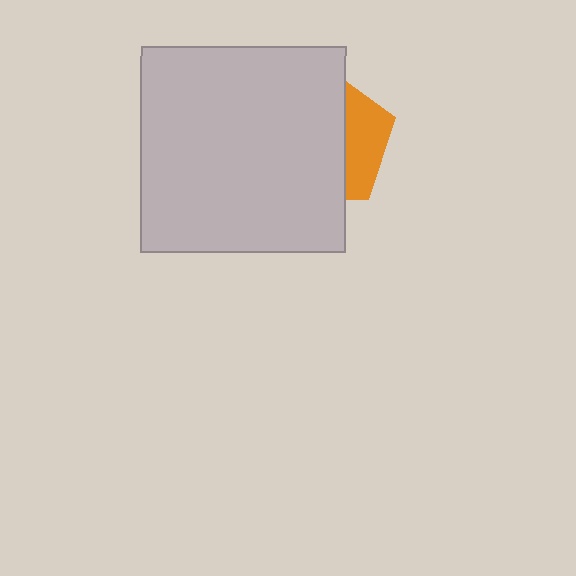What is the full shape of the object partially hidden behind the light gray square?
The partially hidden object is an orange pentagon.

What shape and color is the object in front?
The object in front is a light gray square.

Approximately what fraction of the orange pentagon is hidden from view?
Roughly 69% of the orange pentagon is hidden behind the light gray square.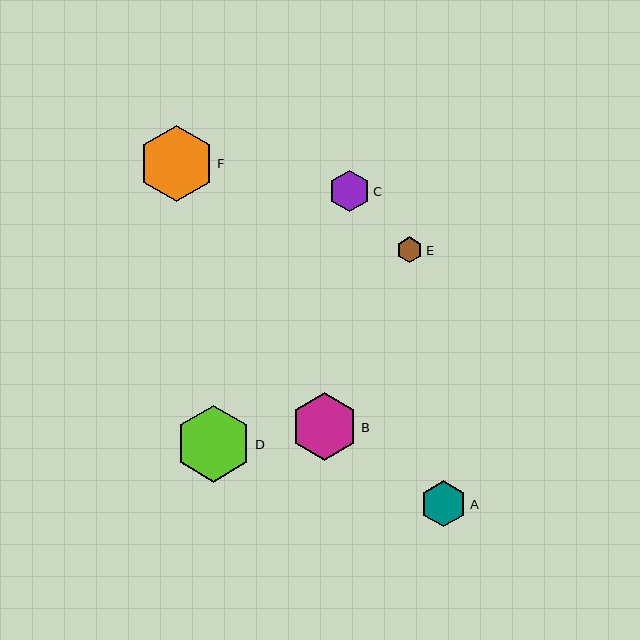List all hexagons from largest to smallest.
From largest to smallest: D, F, B, A, C, E.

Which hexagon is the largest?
Hexagon D is the largest with a size of approximately 77 pixels.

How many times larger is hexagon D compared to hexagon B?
Hexagon D is approximately 1.1 times the size of hexagon B.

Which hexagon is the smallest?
Hexagon E is the smallest with a size of approximately 26 pixels.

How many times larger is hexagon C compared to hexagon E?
Hexagon C is approximately 1.6 times the size of hexagon E.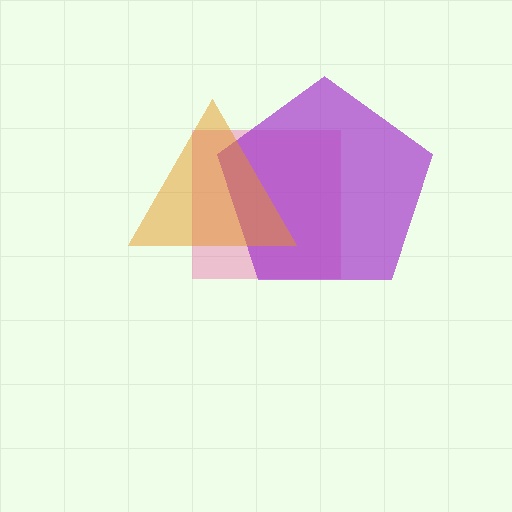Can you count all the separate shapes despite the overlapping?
Yes, there are 3 separate shapes.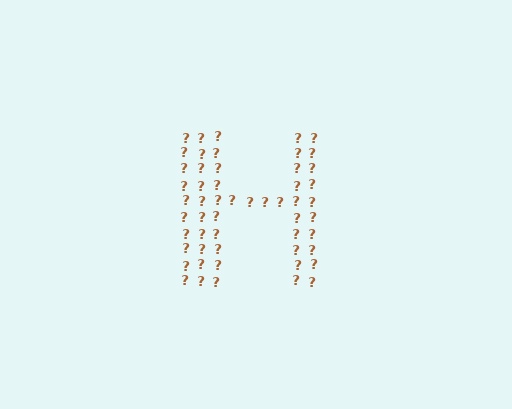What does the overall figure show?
The overall figure shows the letter H.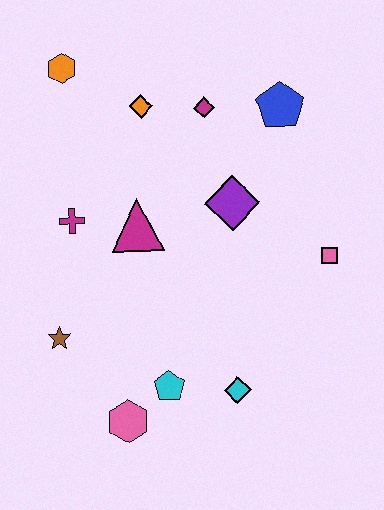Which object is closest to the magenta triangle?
The magenta cross is closest to the magenta triangle.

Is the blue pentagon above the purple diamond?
Yes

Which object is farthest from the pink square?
The orange hexagon is farthest from the pink square.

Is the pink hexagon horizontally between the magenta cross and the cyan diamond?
Yes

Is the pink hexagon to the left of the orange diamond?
Yes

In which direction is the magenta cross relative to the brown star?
The magenta cross is above the brown star.